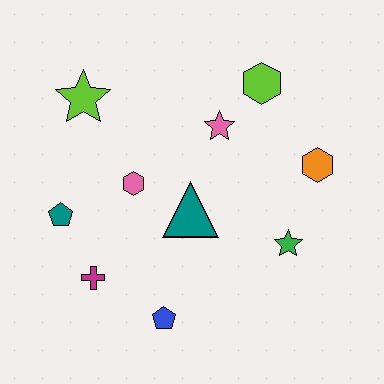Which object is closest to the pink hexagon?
The teal triangle is closest to the pink hexagon.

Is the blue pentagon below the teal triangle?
Yes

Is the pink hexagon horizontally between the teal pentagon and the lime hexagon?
Yes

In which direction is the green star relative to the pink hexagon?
The green star is to the right of the pink hexagon.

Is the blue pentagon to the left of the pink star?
Yes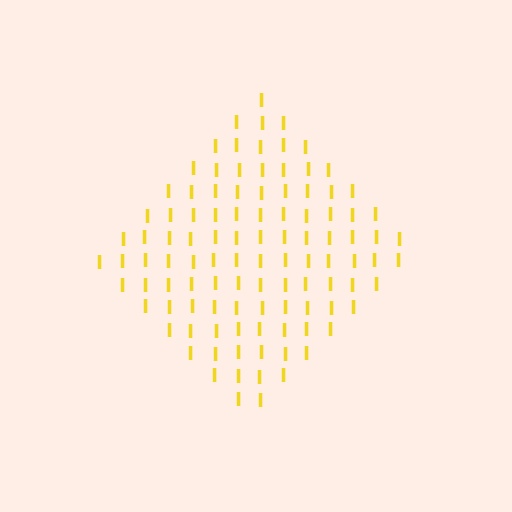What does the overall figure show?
The overall figure shows a diamond.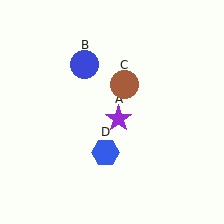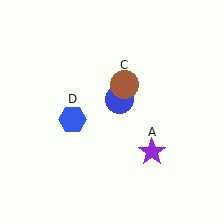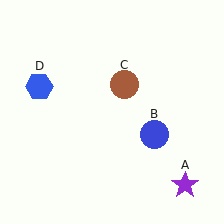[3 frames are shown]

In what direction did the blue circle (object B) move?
The blue circle (object B) moved down and to the right.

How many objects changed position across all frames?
3 objects changed position: purple star (object A), blue circle (object B), blue hexagon (object D).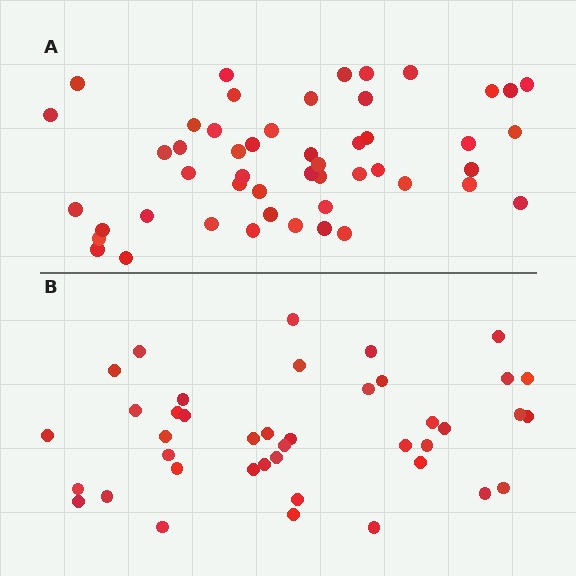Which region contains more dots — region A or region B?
Region A (the top region) has more dots.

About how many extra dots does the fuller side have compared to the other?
Region A has roughly 8 or so more dots than region B.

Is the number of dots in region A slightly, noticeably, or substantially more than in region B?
Region A has only slightly more — the two regions are fairly close. The ratio is roughly 1.2 to 1.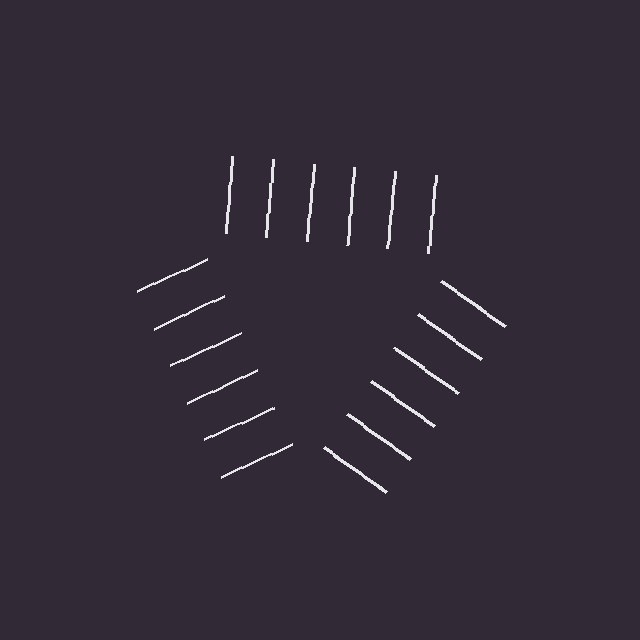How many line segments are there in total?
18 — 6 along each of the 3 edges.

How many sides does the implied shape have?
3 sides — the line-ends trace a triangle.